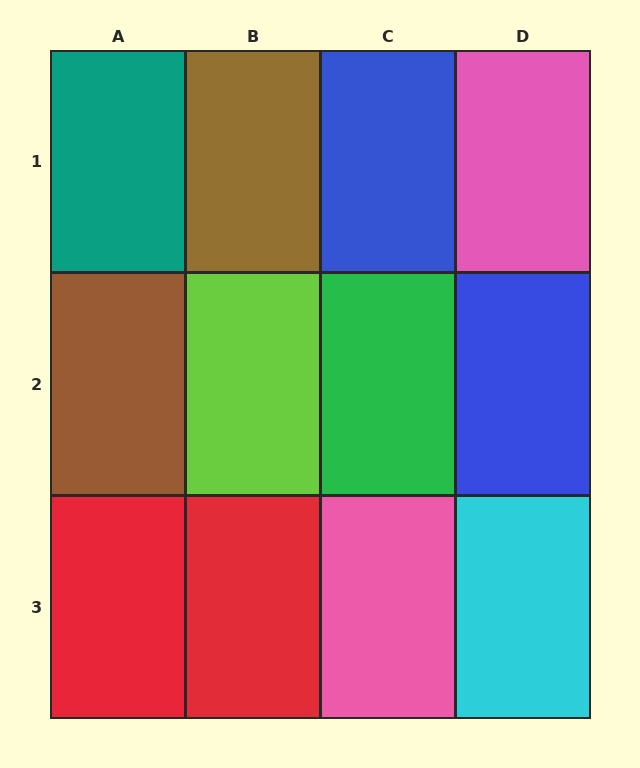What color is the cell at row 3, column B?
Red.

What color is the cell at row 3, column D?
Cyan.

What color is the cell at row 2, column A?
Brown.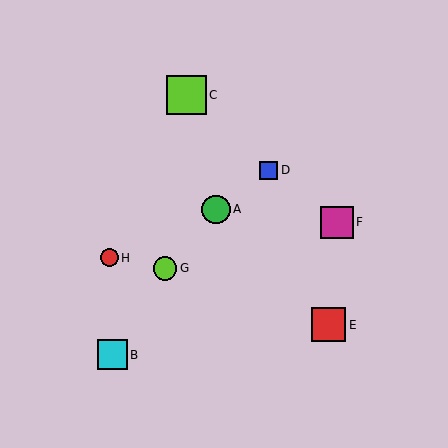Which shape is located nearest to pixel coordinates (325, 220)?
The magenta square (labeled F) at (337, 222) is nearest to that location.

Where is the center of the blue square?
The center of the blue square is at (269, 170).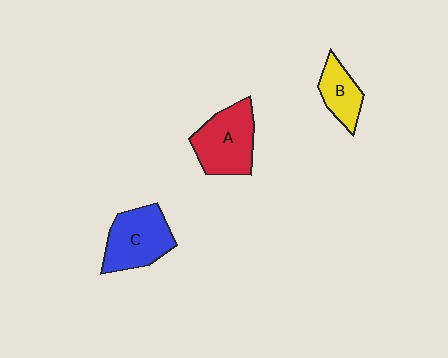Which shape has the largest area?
Shape A (red).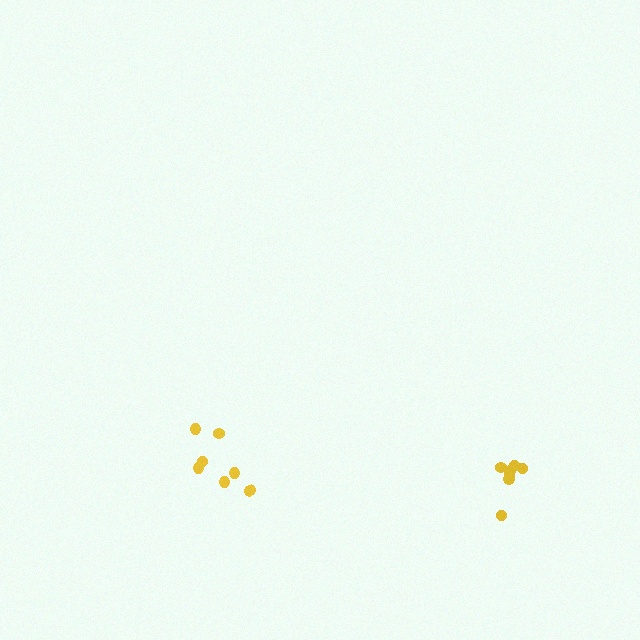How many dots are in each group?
Group 1: 7 dots, Group 2: 7 dots (14 total).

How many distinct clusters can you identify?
There are 2 distinct clusters.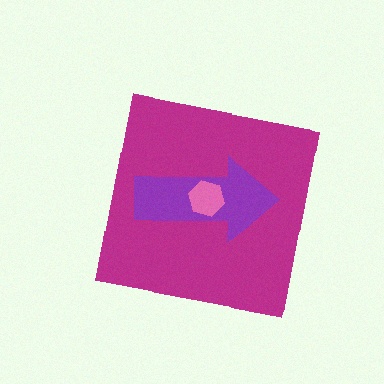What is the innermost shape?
The pink hexagon.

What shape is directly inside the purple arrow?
The pink hexagon.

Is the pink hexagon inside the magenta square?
Yes.